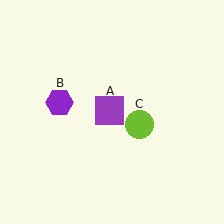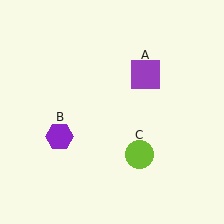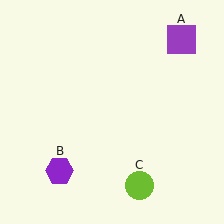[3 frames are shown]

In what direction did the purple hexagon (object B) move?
The purple hexagon (object B) moved down.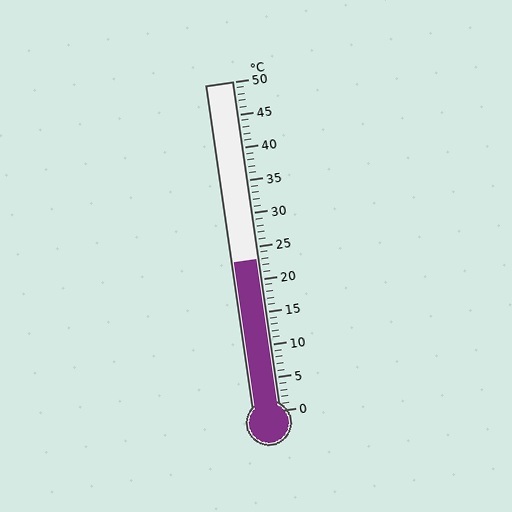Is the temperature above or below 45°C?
The temperature is below 45°C.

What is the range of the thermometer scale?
The thermometer scale ranges from 0°C to 50°C.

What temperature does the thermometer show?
The thermometer shows approximately 23°C.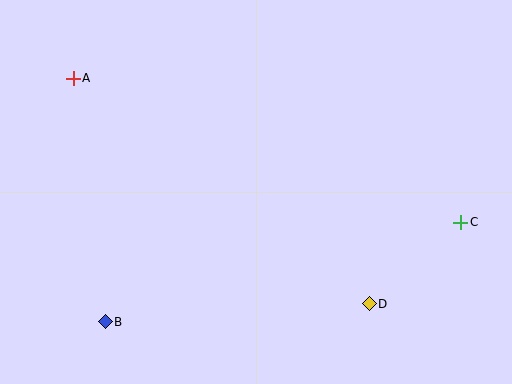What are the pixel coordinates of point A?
Point A is at (73, 78).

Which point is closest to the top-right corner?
Point C is closest to the top-right corner.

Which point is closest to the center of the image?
Point D at (369, 304) is closest to the center.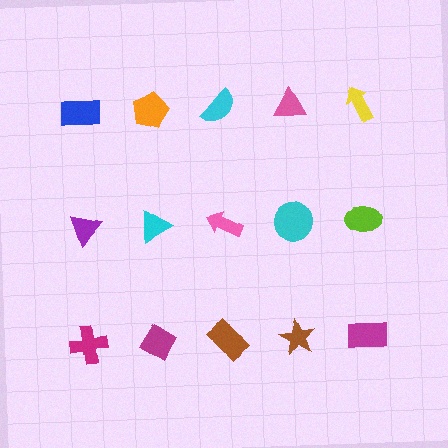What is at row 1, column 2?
An orange pentagon.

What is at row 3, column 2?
A magenta diamond.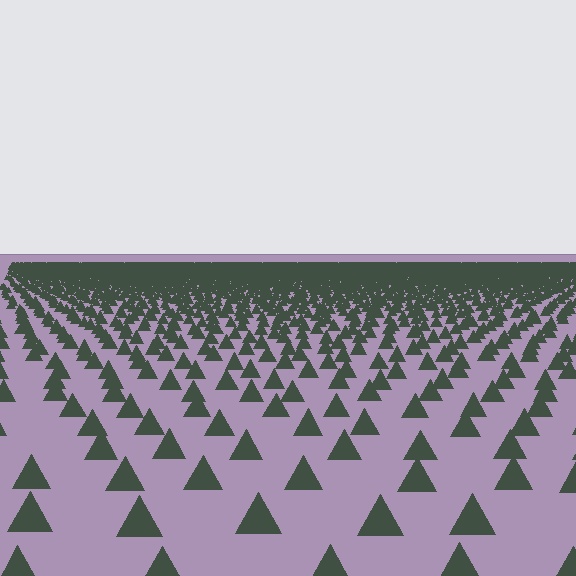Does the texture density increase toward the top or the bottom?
Density increases toward the top.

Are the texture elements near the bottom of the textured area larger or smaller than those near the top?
Larger. Near the bottom, elements are closer to the viewer and appear at a bigger on-screen size.